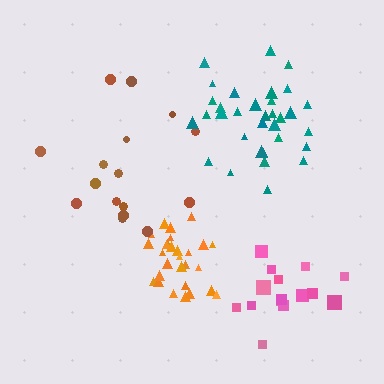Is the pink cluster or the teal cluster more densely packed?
Teal.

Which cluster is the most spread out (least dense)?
Brown.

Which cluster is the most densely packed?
Orange.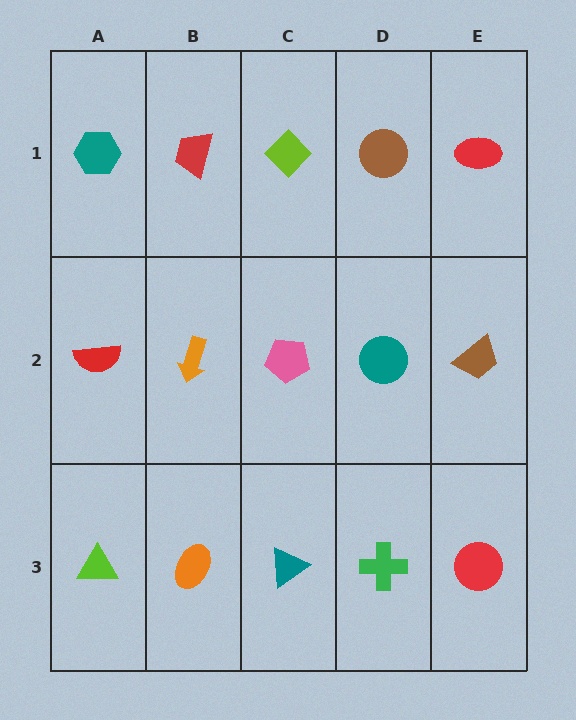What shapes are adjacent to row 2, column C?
A lime diamond (row 1, column C), a teal triangle (row 3, column C), an orange arrow (row 2, column B), a teal circle (row 2, column D).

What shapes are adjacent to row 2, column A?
A teal hexagon (row 1, column A), a lime triangle (row 3, column A), an orange arrow (row 2, column B).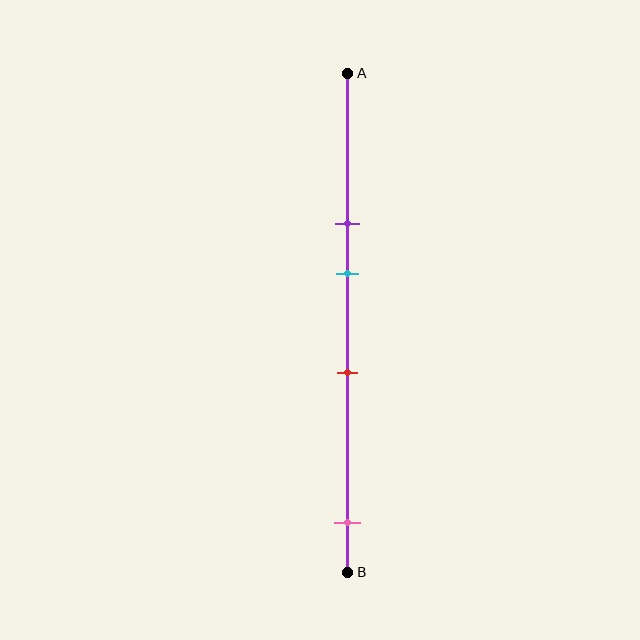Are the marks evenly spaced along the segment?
No, the marks are not evenly spaced.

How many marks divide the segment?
There are 4 marks dividing the segment.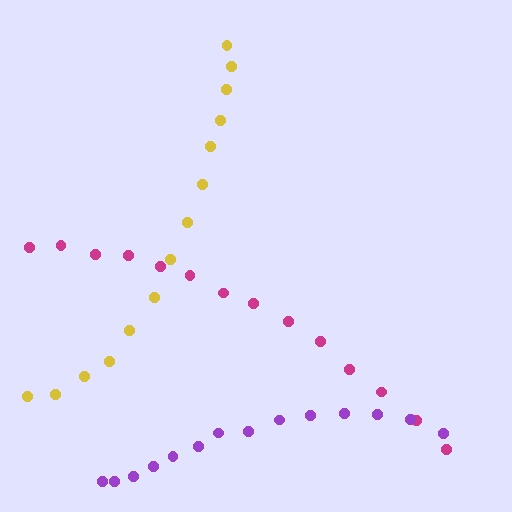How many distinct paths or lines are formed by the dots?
There are 3 distinct paths.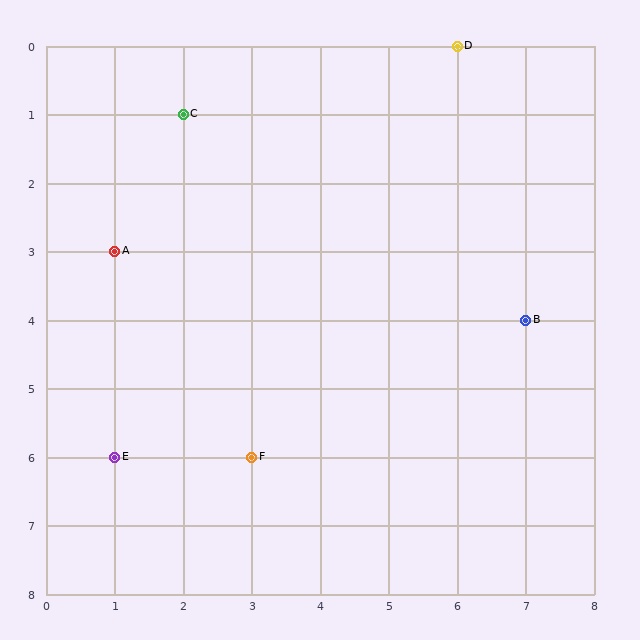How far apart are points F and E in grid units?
Points F and E are 2 columns apart.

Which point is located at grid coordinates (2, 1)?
Point C is at (2, 1).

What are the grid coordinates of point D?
Point D is at grid coordinates (6, 0).